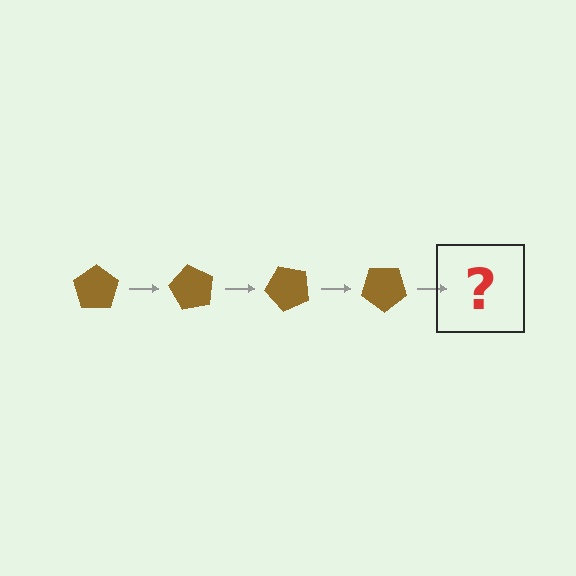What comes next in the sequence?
The next element should be a brown pentagon rotated 240 degrees.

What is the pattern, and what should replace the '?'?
The pattern is that the pentagon rotates 60 degrees each step. The '?' should be a brown pentagon rotated 240 degrees.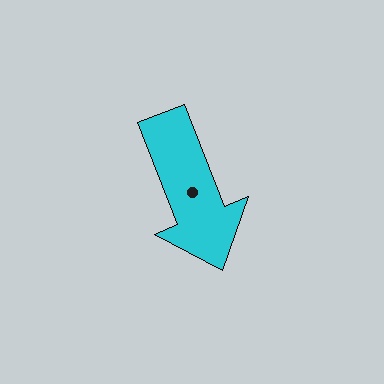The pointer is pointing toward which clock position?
Roughly 5 o'clock.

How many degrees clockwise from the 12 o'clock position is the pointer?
Approximately 158 degrees.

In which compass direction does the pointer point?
South.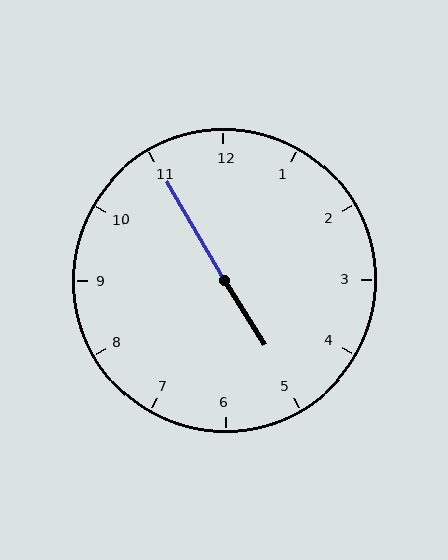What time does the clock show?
4:55.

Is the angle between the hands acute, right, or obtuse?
It is obtuse.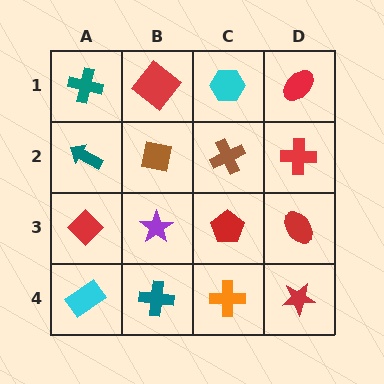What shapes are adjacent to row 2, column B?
A red diamond (row 1, column B), a purple star (row 3, column B), a teal arrow (row 2, column A), a brown cross (row 2, column C).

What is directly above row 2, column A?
A teal cross.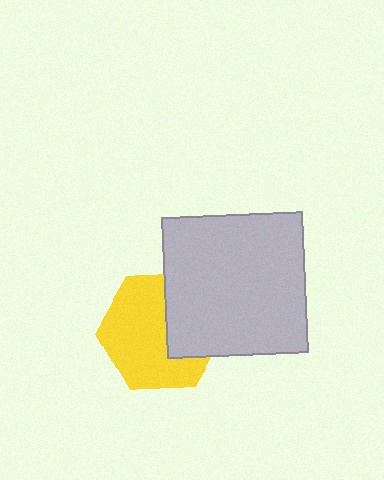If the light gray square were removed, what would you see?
You would see the complete yellow hexagon.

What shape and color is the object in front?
The object in front is a light gray square.